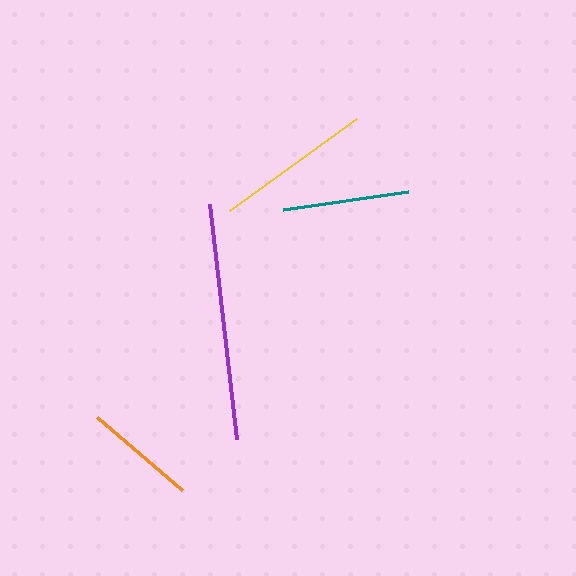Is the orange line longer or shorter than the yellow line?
The yellow line is longer than the orange line.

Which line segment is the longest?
The purple line is the longest at approximately 238 pixels.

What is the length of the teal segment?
The teal segment is approximately 126 pixels long.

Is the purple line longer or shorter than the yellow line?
The purple line is longer than the yellow line.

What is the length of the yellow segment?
The yellow segment is approximately 157 pixels long.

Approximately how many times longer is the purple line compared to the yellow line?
The purple line is approximately 1.5 times the length of the yellow line.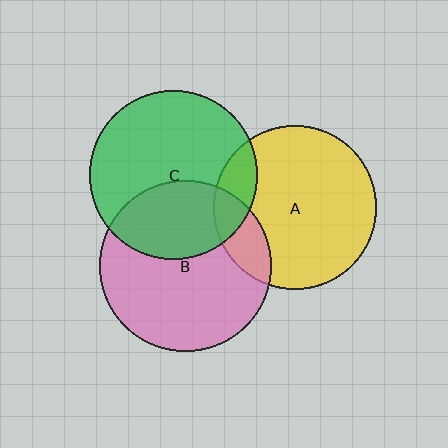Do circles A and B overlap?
Yes.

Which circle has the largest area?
Circle B (pink).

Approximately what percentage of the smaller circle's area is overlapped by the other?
Approximately 15%.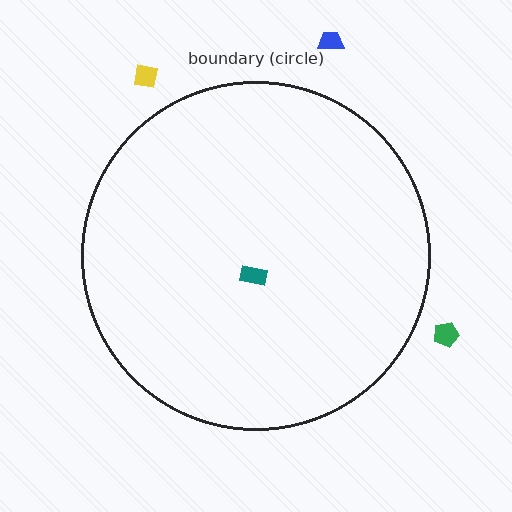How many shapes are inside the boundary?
1 inside, 3 outside.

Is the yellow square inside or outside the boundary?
Outside.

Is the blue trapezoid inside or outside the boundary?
Outside.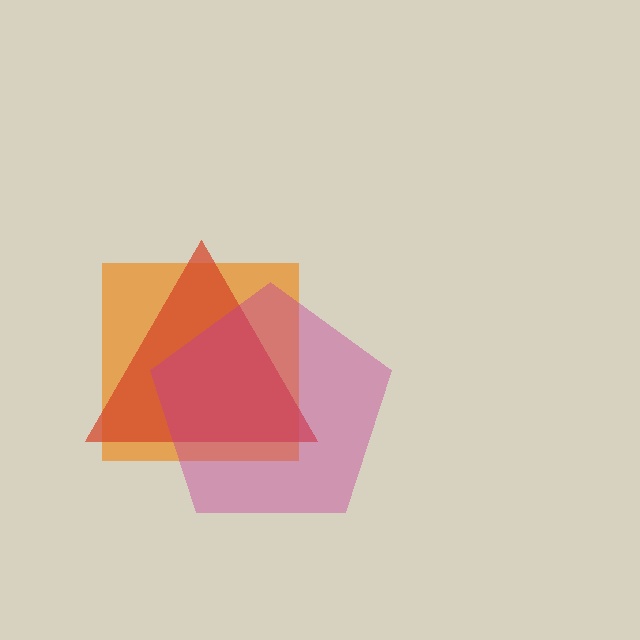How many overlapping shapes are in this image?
There are 3 overlapping shapes in the image.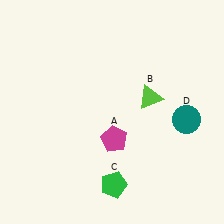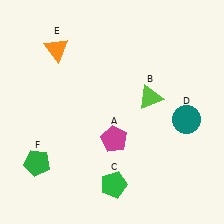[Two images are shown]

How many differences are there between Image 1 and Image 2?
There are 2 differences between the two images.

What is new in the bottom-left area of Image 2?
A green pentagon (F) was added in the bottom-left area of Image 2.